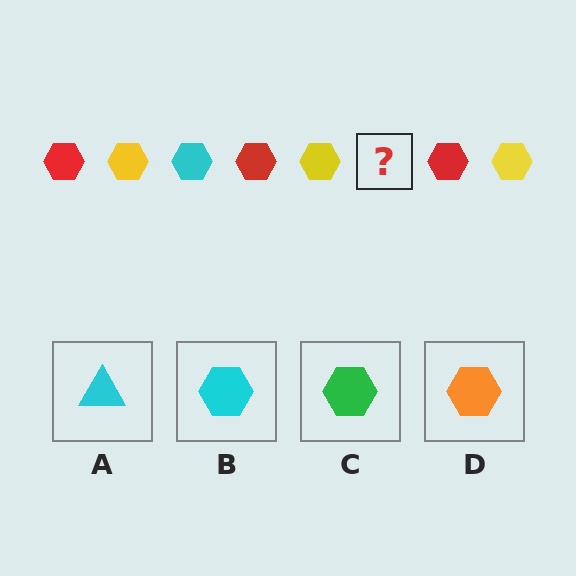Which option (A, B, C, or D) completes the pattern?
B.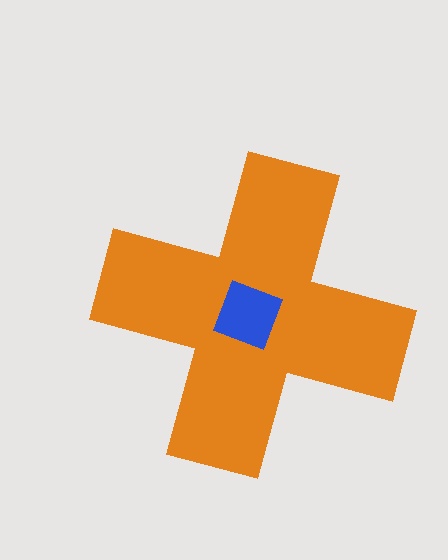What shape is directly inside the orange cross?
The blue diamond.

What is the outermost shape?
The orange cross.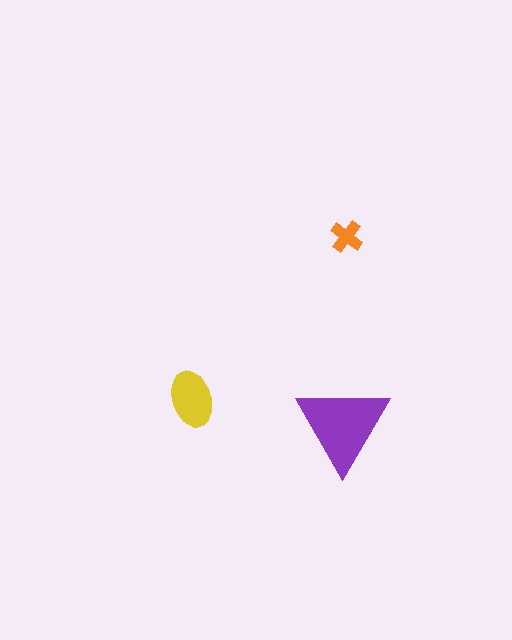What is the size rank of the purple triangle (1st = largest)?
1st.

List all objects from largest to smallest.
The purple triangle, the yellow ellipse, the orange cross.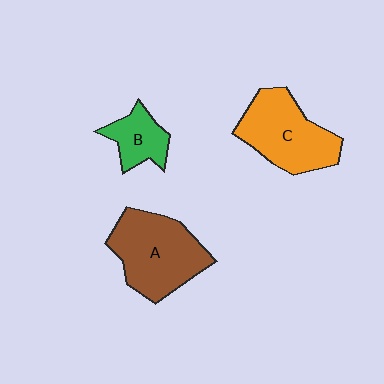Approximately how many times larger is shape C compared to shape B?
Approximately 2.1 times.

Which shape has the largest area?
Shape A (brown).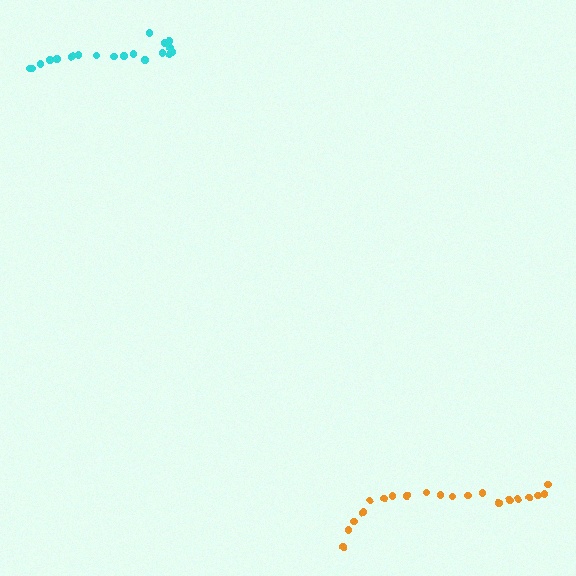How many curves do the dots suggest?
There are 2 distinct paths.